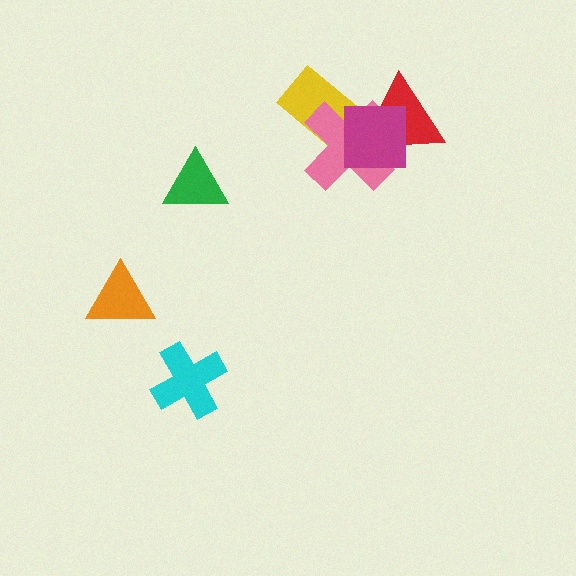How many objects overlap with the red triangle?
3 objects overlap with the red triangle.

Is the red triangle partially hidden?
Yes, it is partially covered by another shape.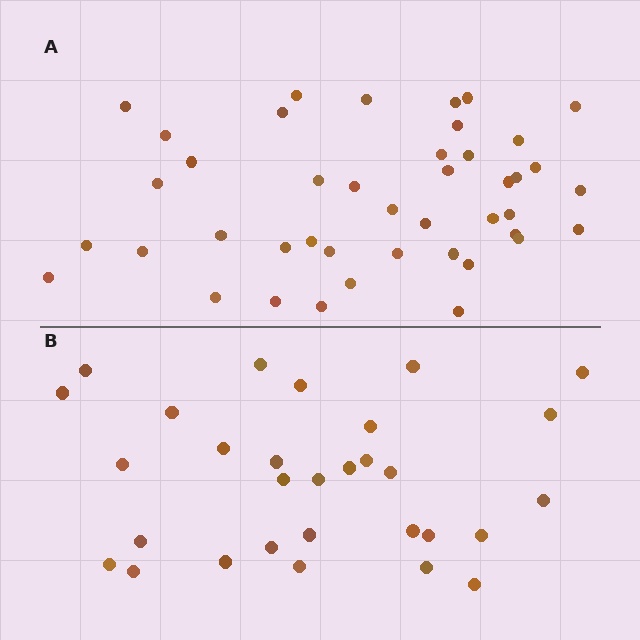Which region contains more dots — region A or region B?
Region A (the top region) has more dots.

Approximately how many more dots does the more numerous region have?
Region A has approximately 15 more dots than region B.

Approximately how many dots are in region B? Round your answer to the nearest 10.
About 30 dots.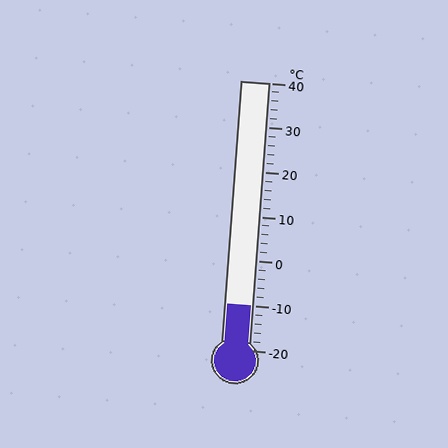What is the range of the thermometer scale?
The thermometer scale ranges from -20°C to 40°C.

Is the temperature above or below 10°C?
The temperature is below 10°C.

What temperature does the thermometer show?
The thermometer shows approximately -10°C.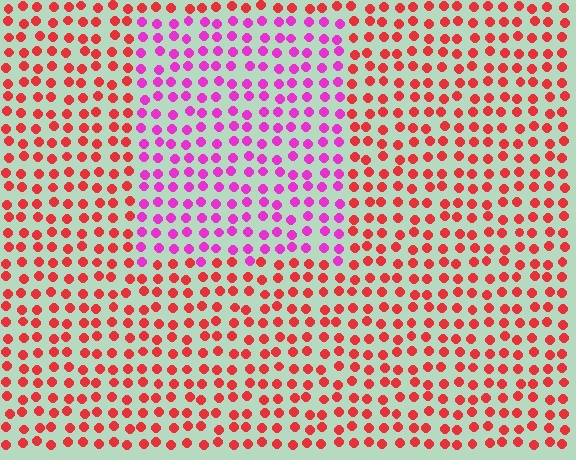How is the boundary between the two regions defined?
The boundary is defined purely by a slight shift in hue (about 49 degrees). Spacing, size, and orientation are identical on both sides.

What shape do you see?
I see a rectangle.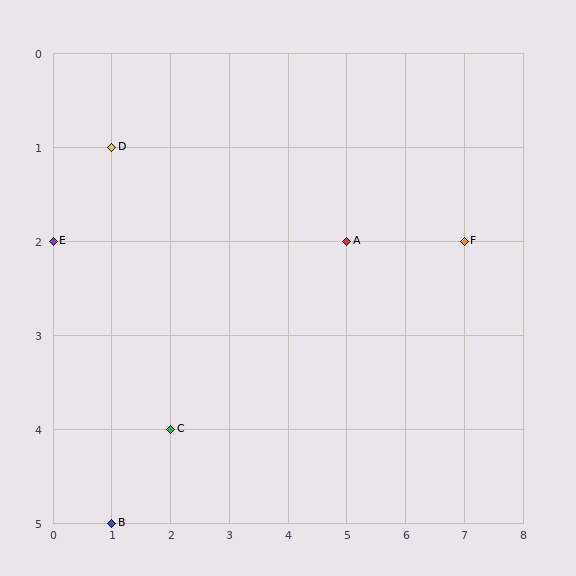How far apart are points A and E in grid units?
Points A and E are 5 columns apart.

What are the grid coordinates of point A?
Point A is at grid coordinates (5, 2).